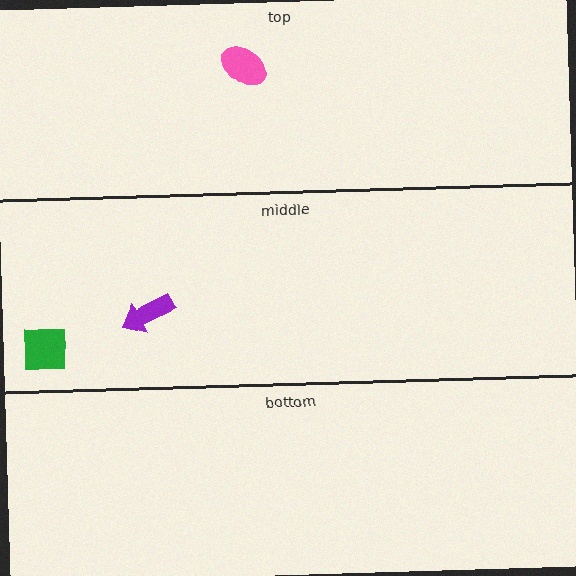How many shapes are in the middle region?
2.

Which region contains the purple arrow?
The middle region.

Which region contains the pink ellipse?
The top region.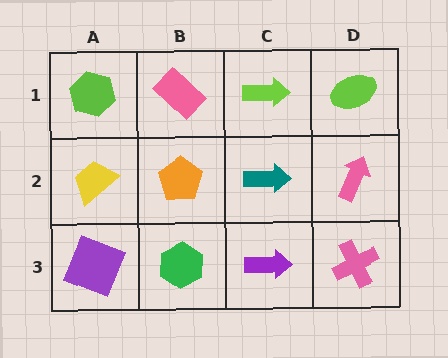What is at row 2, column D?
A pink arrow.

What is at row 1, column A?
A lime hexagon.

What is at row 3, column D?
A pink cross.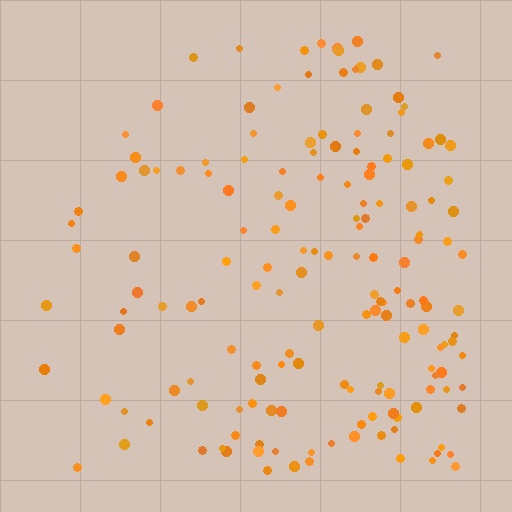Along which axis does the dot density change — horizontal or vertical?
Horizontal.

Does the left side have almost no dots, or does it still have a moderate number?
Still a moderate number, just noticeably fewer than the right.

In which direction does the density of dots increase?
From left to right, with the right side densest.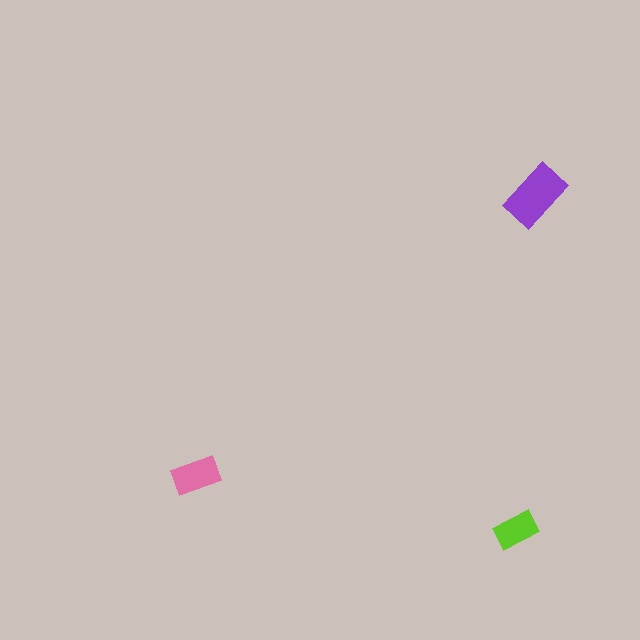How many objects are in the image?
There are 3 objects in the image.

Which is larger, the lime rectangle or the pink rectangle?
The pink one.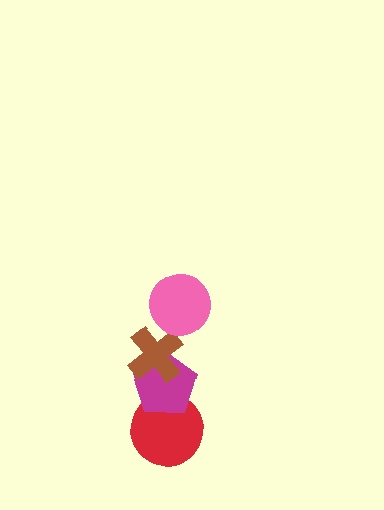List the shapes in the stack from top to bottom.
From top to bottom: the pink circle, the brown cross, the magenta pentagon, the red circle.